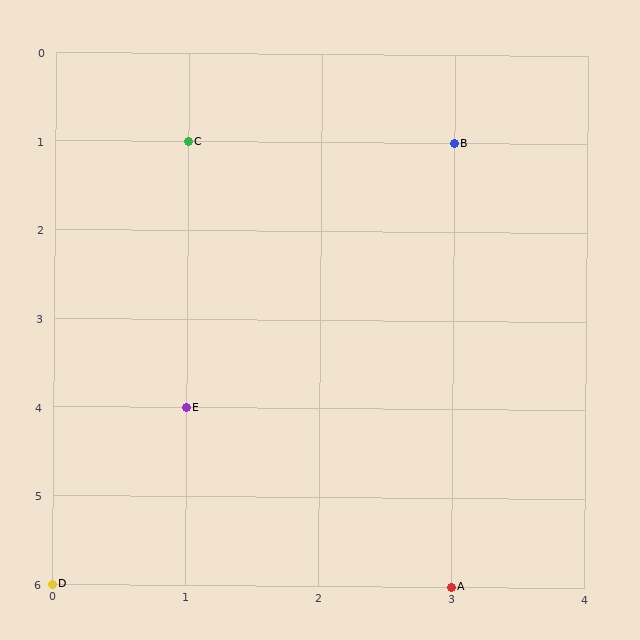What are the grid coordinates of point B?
Point B is at grid coordinates (3, 1).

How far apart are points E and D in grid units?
Points E and D are 1 column and 2 rows apart (about 2.2 grid units diagonally).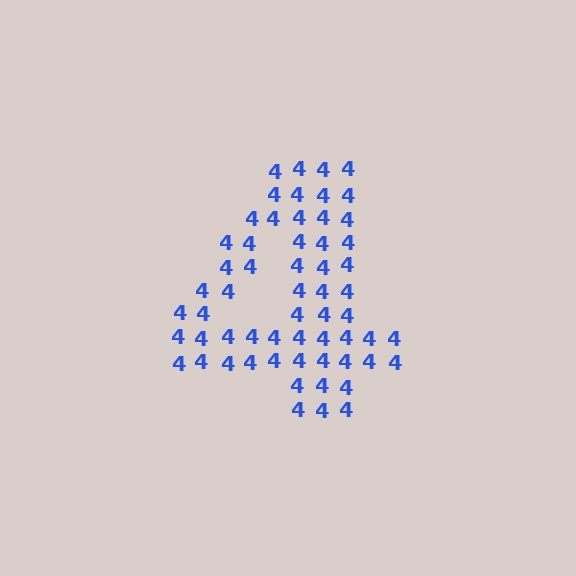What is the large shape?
The large shape is the digit 4.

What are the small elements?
The small elements are digit 4's.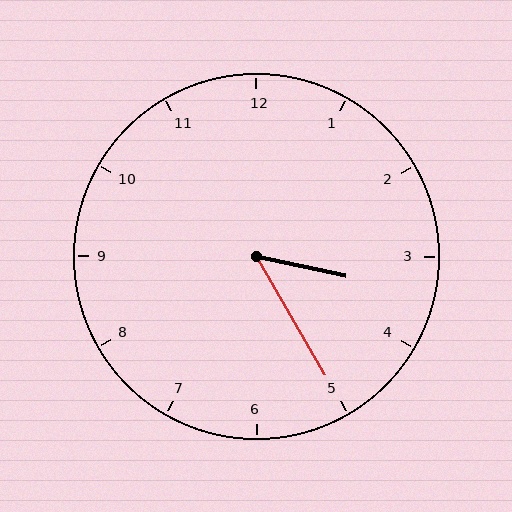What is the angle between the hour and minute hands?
Approximately 48 degrees.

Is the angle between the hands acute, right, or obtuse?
It is acute.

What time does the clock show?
3:25.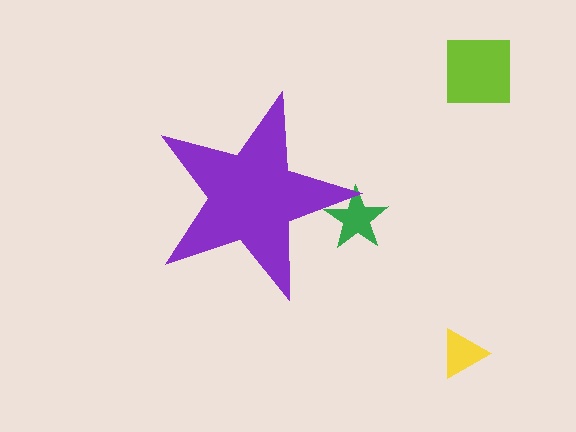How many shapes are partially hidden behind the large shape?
1 shape is partially hidden.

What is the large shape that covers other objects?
A purple star.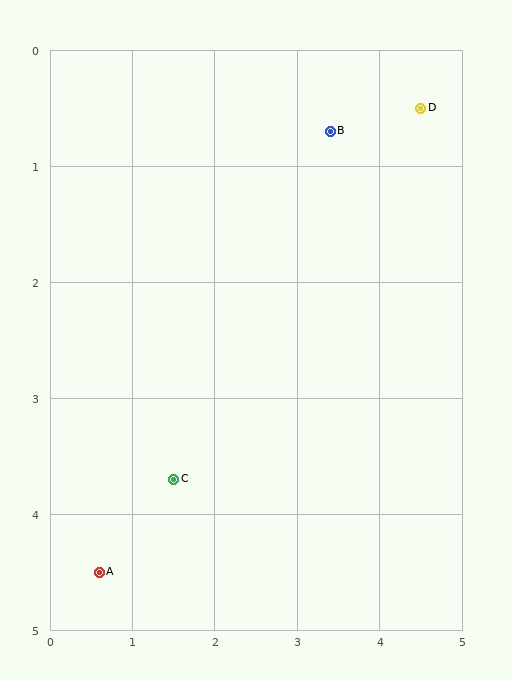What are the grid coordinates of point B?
Point B is at approximately (3.4, 0.7).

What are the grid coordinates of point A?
Point A is at approximately (0.6, 4.5).